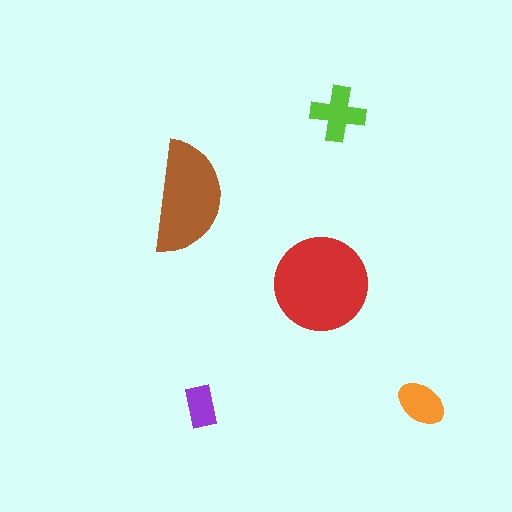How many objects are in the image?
There are 5 objects in the image.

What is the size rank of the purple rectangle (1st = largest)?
5th.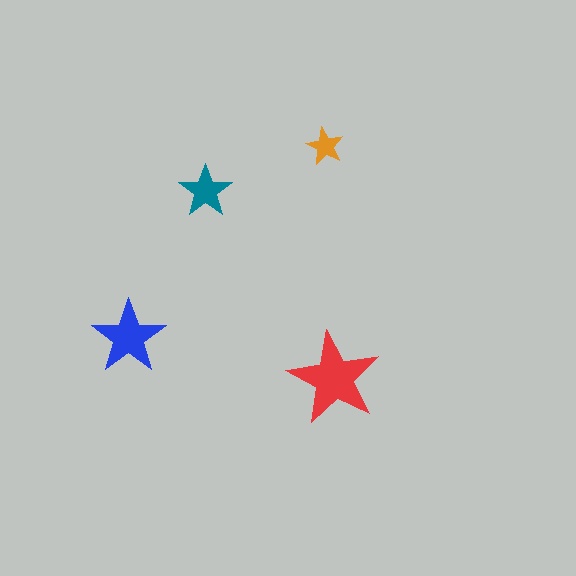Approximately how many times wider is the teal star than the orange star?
About 1.5 times wider.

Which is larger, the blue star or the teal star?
The blue one.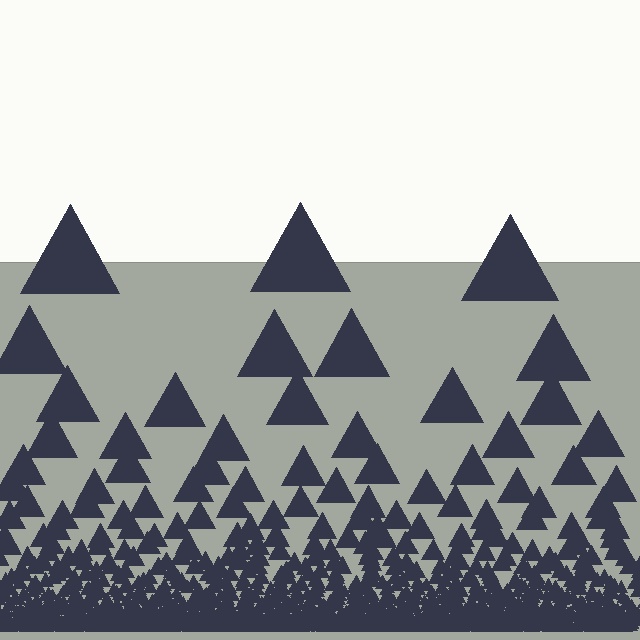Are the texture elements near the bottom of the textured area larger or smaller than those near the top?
Smaller. The gradient is inverted — elements near the bottom are smaller and denser.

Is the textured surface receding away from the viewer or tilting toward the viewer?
The surface appears to tilt toward the viewer. Texture elements get larger and sparser toward the top.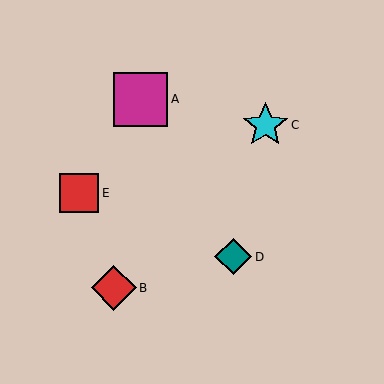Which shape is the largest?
The magenta square (labeled A) is the largest.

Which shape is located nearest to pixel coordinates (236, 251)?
The teal diamond (labeled D) at (233, 257) is nearest to that location.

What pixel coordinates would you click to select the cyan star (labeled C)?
Click at (265, 125) to select the cyan star C.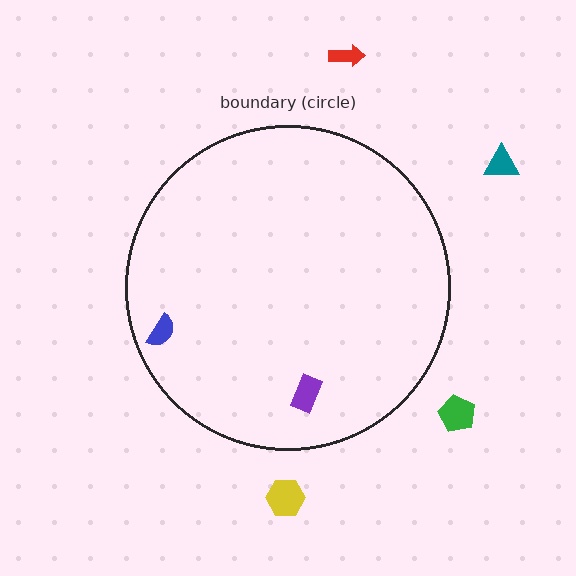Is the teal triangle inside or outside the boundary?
Outside.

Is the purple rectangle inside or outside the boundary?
Inside.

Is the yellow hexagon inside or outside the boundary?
Outside.